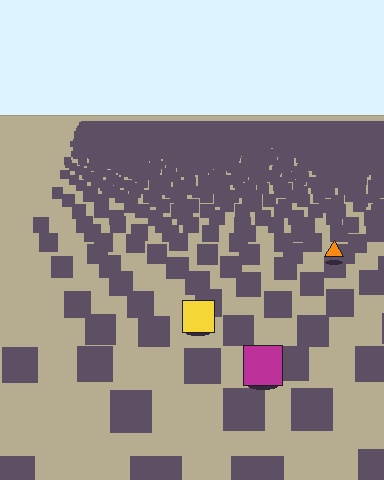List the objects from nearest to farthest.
From nearest to farthest: the magenta square, the yellow square, the orange triangle.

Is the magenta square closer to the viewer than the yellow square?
Yes. The magenta square is closer — you can tell from the texture gradient: the ground texture is coarser near it.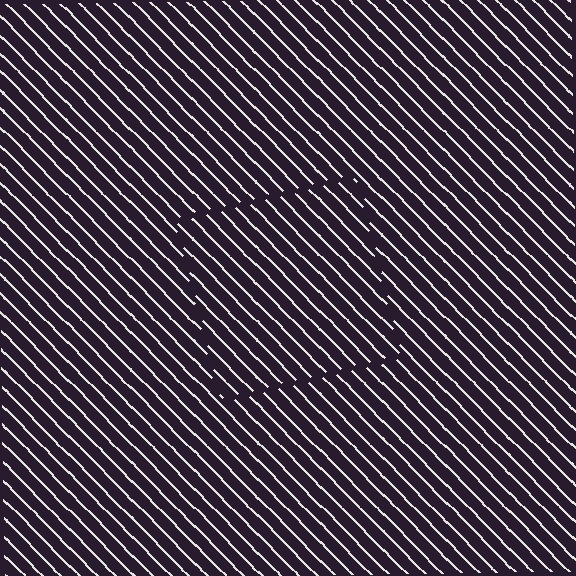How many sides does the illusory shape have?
4 sides — the line-ends trace a square.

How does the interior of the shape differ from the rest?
The interior of the shape contains the same grating, shifted by half a period — the contour is defined by the phase discontinuity where line-ends from the inner and outer gratings abut.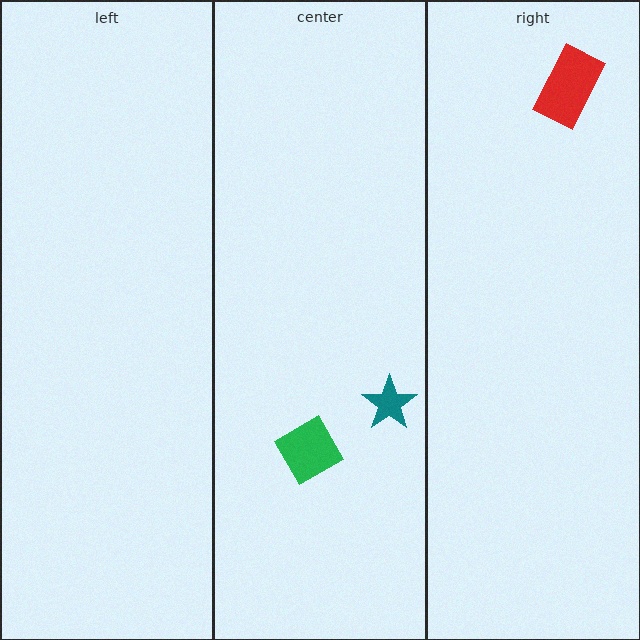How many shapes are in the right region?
1.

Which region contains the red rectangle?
The right region.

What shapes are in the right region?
The red rectangle.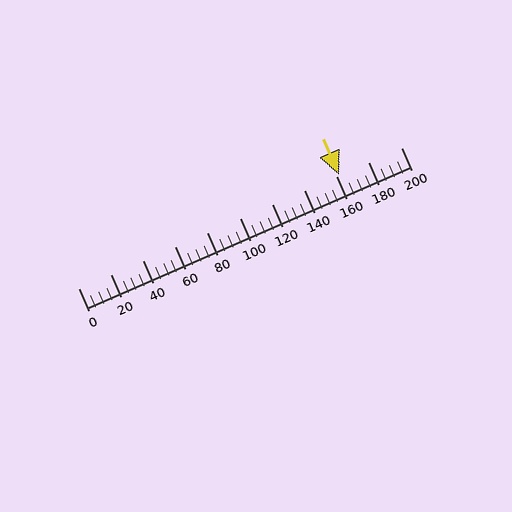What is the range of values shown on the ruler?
The ruler shows values from 0 to 200.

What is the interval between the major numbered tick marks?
The major tick marks are spaced 20 units apart.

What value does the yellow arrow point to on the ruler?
The yellow arrow points to approximately 162.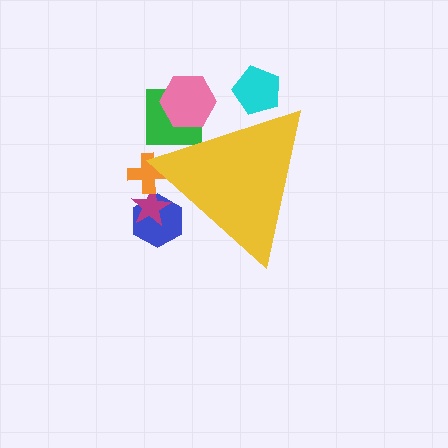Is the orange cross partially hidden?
Yes, the orange cross is partially hidden behind the yellow triangle.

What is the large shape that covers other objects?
A yellow triangle.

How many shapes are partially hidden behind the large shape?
6 shapes are partially hidden.